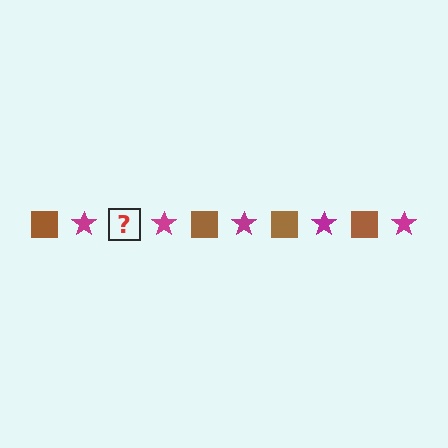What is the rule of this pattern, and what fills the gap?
The rule is that the pattern alternates between brown square and magenta star. The gap should be filled with a brown square.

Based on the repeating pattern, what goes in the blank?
The blank should be a brown square.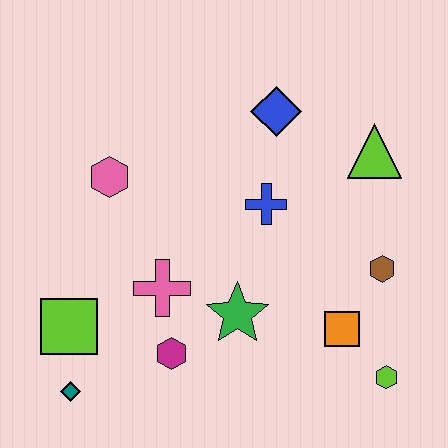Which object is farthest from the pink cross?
The lime triangle is farthest from the pink cross.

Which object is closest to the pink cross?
The magenta hexagon is closest to the pink cross.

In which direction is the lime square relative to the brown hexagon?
The lime square is to the left of the brown hexagon.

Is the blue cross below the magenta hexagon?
No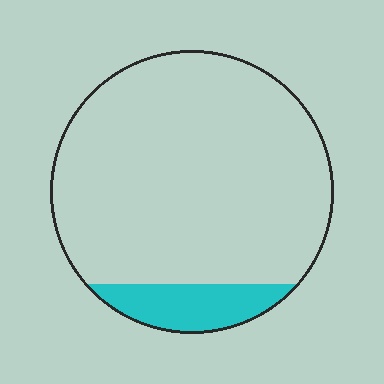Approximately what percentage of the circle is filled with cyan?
Approximately 10%.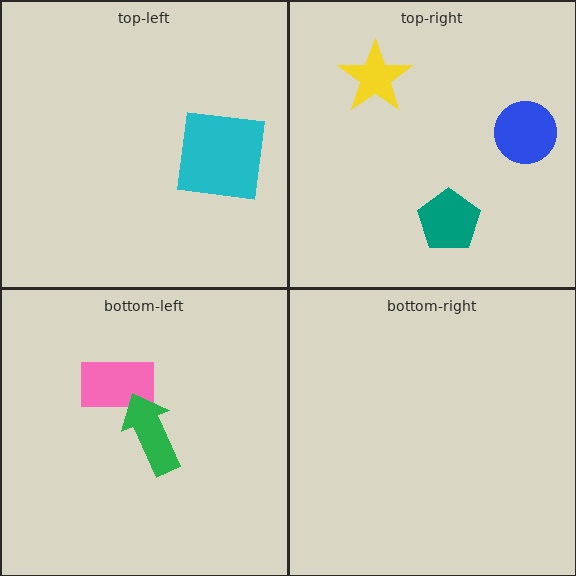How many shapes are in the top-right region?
3.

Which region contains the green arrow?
The bottom-left region.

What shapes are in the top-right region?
The yellow star, the blue circle, the teal pentagon.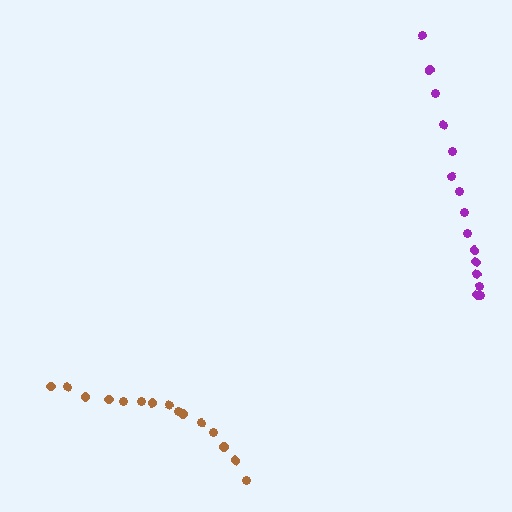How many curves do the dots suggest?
There are 2 distinct paths.